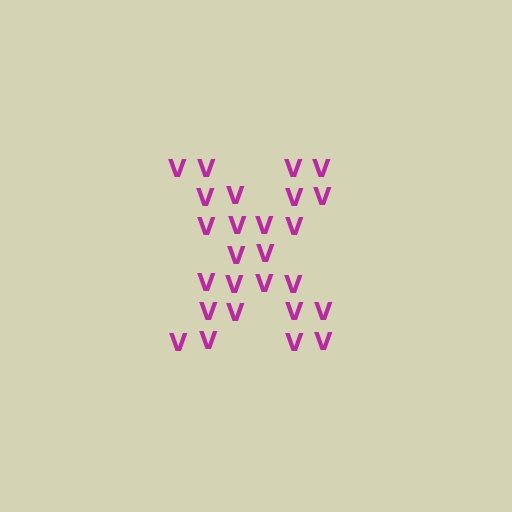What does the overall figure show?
The overall figure shows the letter X.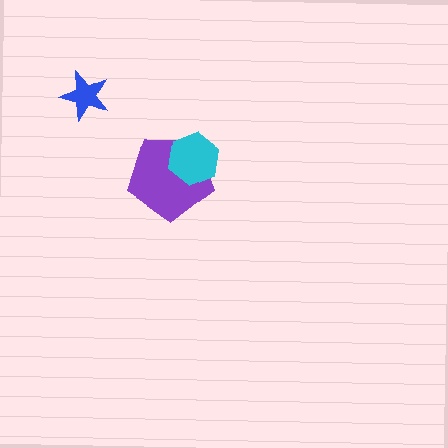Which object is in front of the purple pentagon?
The cyan hexagon is in front of the purple pentagon.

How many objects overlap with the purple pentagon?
1 object overlaps with the purple pentagon.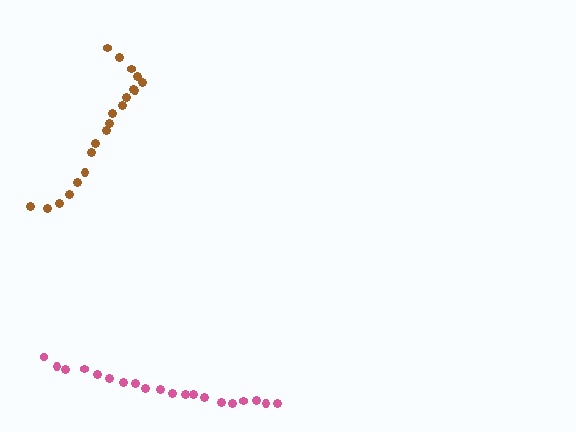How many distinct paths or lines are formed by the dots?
There are 2 distinct paths.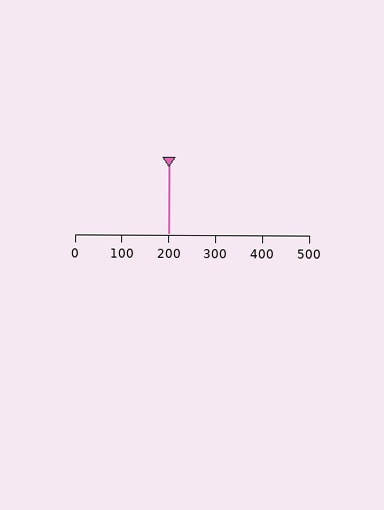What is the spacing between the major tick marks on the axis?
The major ticks are spaced 100 apart.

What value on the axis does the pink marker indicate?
The marker indicates approximately 200.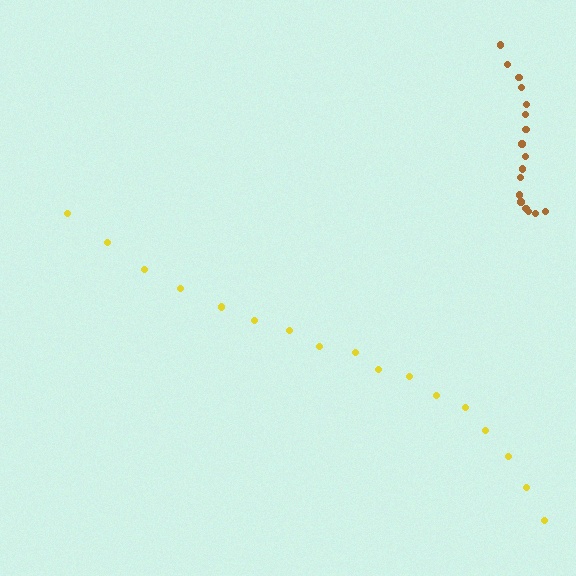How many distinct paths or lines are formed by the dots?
There are 2 distinct paths.